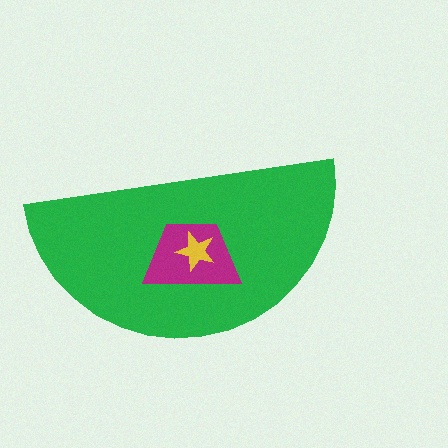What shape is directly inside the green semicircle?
The magenta trapezoid.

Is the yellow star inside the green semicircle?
Yes.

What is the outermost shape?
The green semicircle.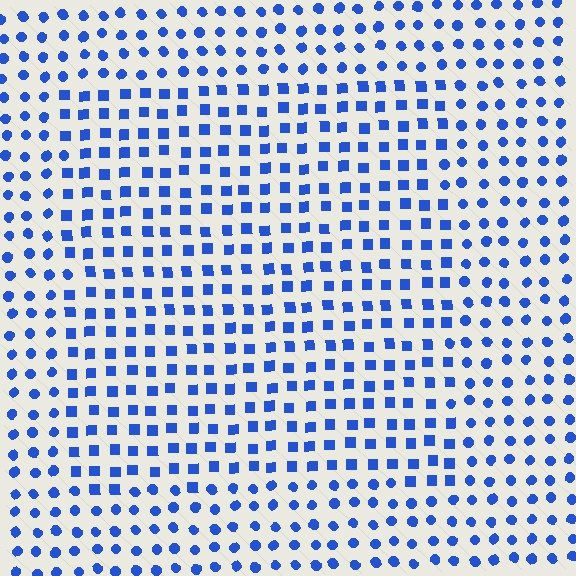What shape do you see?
I see a rectangle.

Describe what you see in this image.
The image is filled with small blue elements arranged in a uniform grid. A rectangle-shaped region contains squares, while the surrounding area contains circles. The boundary is defined purely by the change in element shape.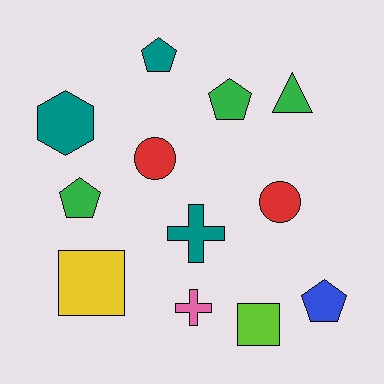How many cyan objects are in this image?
There are no cyan objects.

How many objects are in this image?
There are 12 objects.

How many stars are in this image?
There are no stars.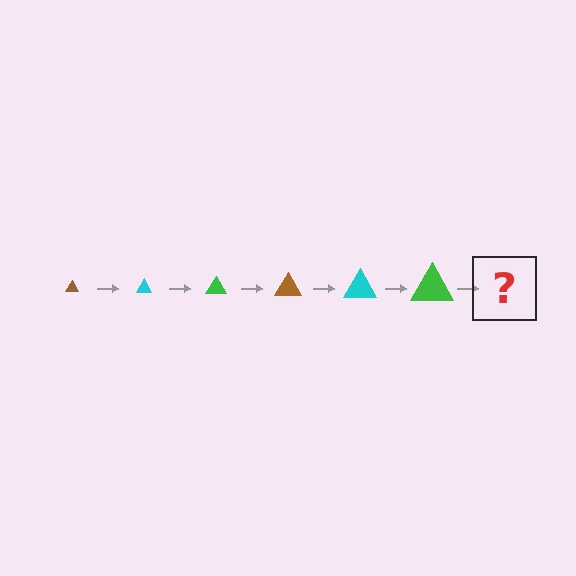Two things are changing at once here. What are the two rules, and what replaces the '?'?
The two rules are that the triangle grows larger each step and the color cycles through brown, cyan, and green. The '?' should be a brown triangle, larger than the previous one.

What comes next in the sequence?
The next element should be a brown triangle, larger than the previous one.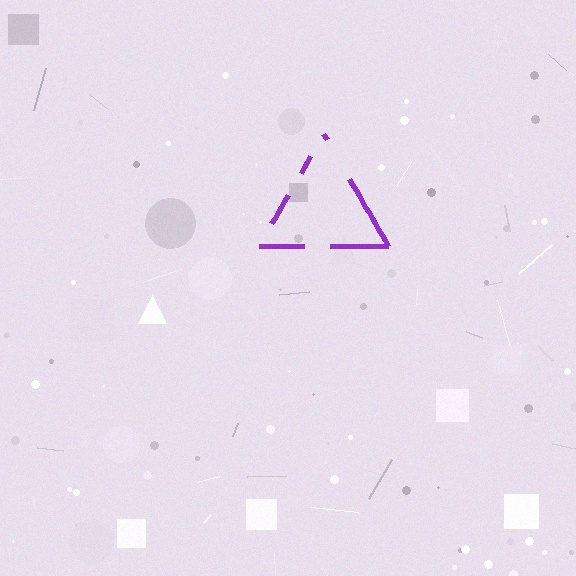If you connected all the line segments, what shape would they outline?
They would outline a triangle.